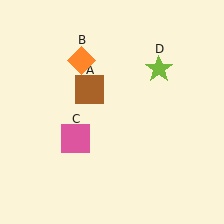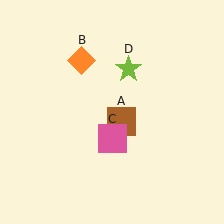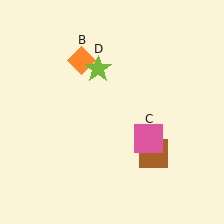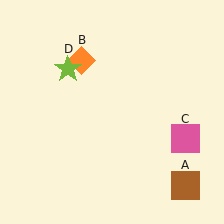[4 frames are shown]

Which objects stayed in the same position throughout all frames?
Orange diamond (object B) remained stationary.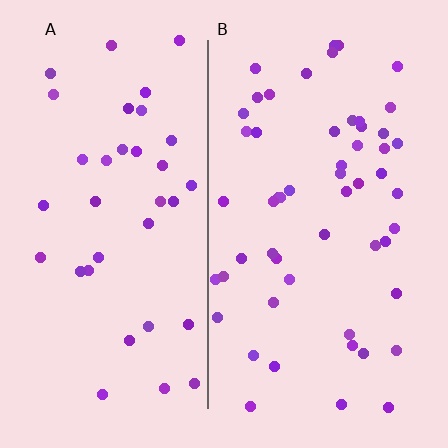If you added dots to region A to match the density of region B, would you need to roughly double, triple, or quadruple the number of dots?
Approximately double.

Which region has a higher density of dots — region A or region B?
B (the right).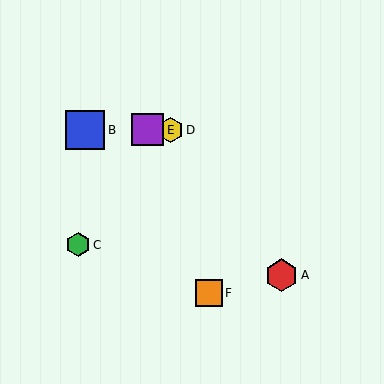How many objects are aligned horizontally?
3 objects (B, D, E) are aligned horizontally.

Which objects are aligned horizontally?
Objects B, D, E are aligned horizontally.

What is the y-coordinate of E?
Object E is at y≈130.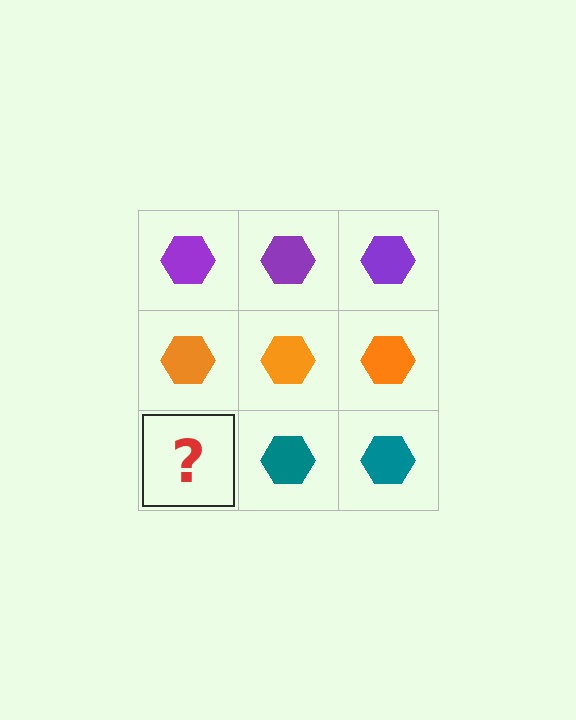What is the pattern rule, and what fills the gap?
The rule is that each row has a consistent color. The gap should be filled with a teal hexagon.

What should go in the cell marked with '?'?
The missing cell should contain a teal hexagon.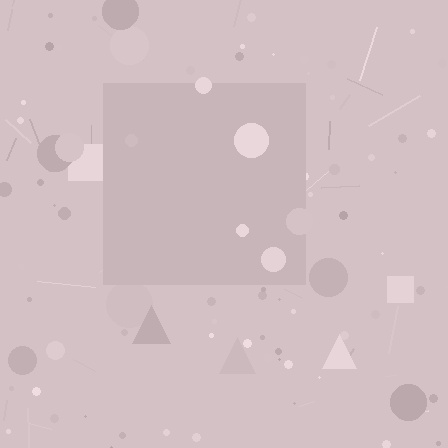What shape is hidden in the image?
A square is hidden in the image.